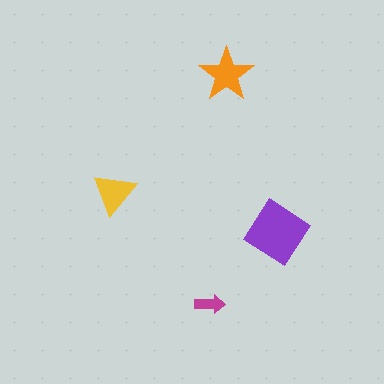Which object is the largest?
The purple diamond.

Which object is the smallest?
The magenta arrow.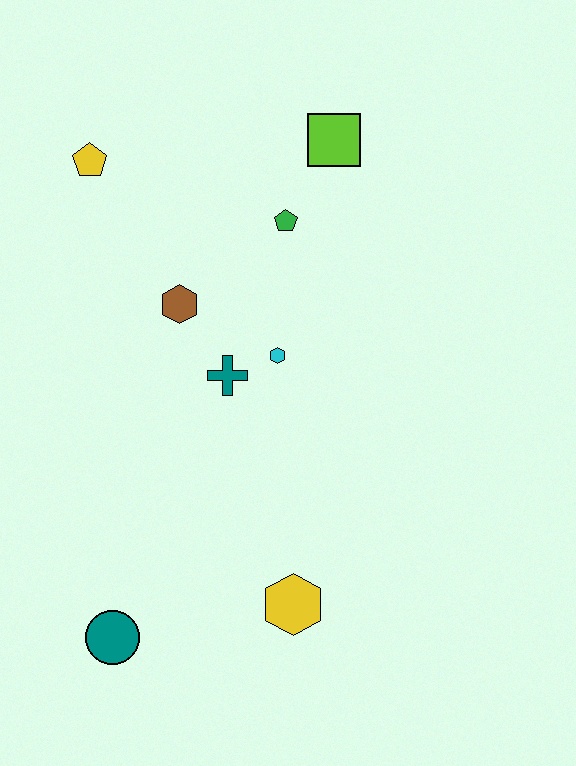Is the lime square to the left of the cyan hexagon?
No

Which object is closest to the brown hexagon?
The teal cross is closest to the brown hexagon.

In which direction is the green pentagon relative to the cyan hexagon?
The green pentagon is above the cyan hexagon.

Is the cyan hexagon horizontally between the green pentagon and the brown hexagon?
Yes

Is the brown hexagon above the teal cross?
Yes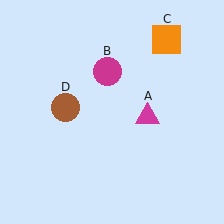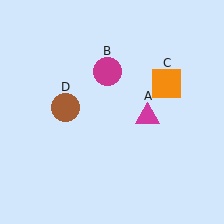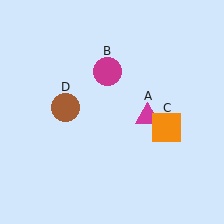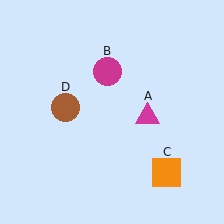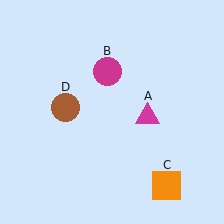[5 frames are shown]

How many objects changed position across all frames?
1 object changed position: orange square (object C).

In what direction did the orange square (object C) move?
The orange square (object C) moved down.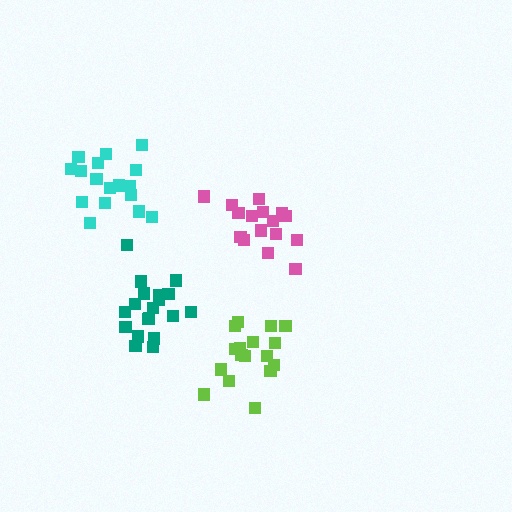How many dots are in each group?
Group 1: 17 dots, Group 2: 16 dots, Group 3: 19 dots, Group 4: 17 dots (69 total).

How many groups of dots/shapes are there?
There are 4 groups.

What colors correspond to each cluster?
The clusters are colored: cyan, pink, teal, lime.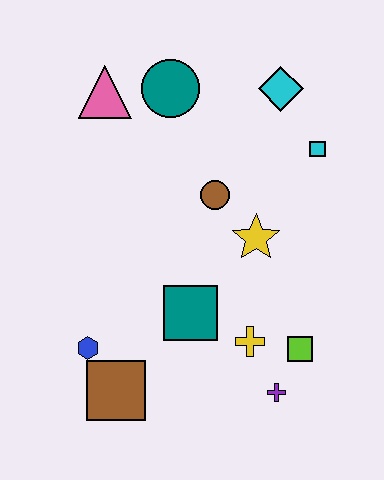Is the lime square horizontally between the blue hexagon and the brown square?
No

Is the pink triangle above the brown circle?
Yes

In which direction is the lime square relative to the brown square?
The lime square is to the right of the brown square.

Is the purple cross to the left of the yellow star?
No